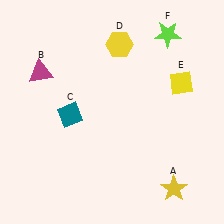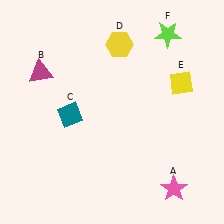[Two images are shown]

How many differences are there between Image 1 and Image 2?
There is 1 difference between the two images.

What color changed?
The star (A) changed from yellow in Image 1 to pink in Image 2.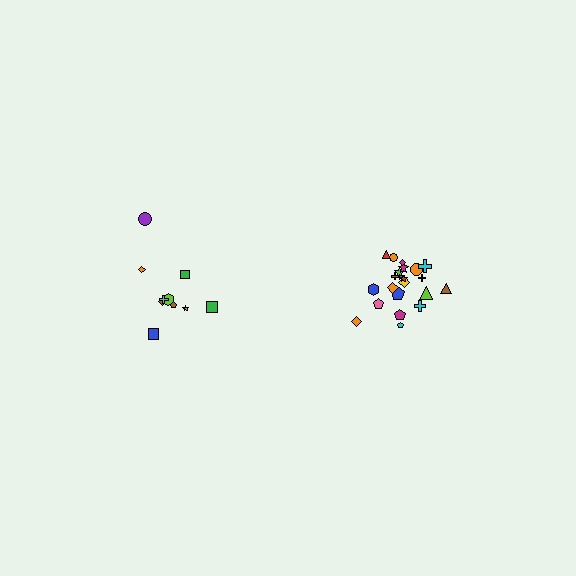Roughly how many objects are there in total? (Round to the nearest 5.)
Roughly 30 objects in total.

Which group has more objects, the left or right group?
The right group.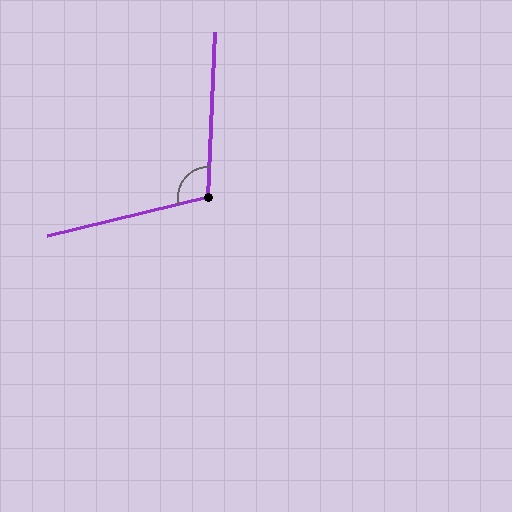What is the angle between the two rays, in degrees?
Approximately 106 degrees.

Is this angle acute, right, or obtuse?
It is obtuse.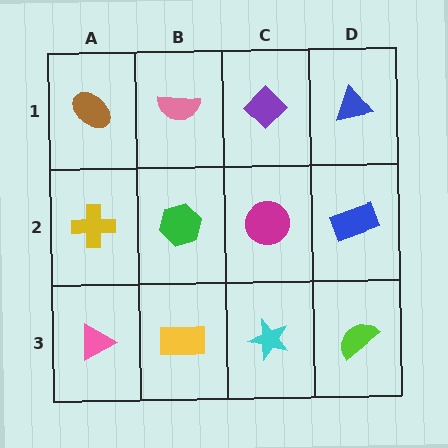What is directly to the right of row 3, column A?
A yellow rectangle.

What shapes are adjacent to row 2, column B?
A pink semicircle (row 1, column B), a yellow rectangle (row 3, column B), a yellow cross (row 2, column A), a magenta circle (row 2, column C).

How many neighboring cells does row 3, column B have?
3.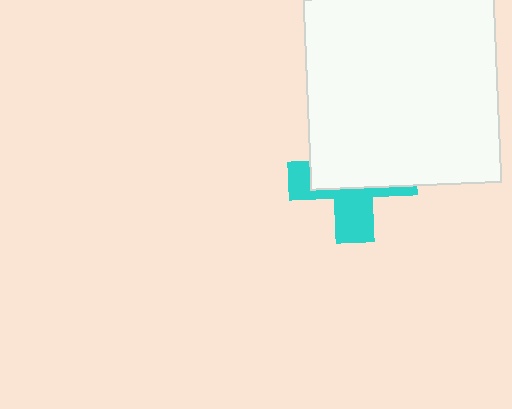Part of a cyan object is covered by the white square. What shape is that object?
It is a cross.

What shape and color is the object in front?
The object in front is a white square.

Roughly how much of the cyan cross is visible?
A small part of it is visible (roughly 41%).